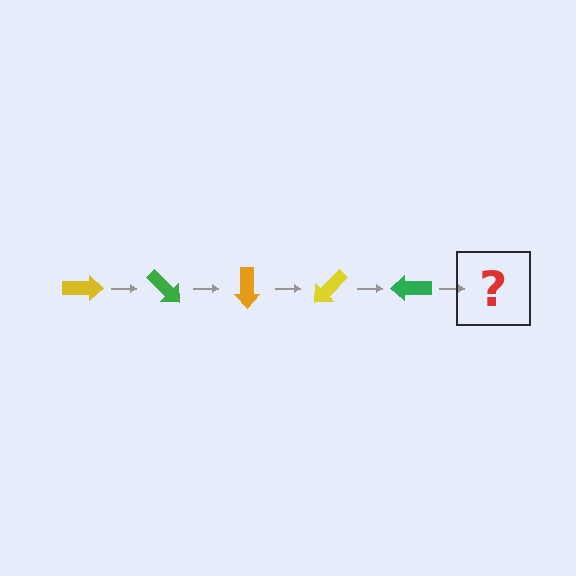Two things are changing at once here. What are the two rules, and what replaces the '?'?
The two rules are that it rotates 45 degrees each step and the color cycles through yellow, green, and orange. The '?' should be an orange arrow, rotated 225 degrees from the start.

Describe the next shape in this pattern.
It should be an orange arrow, rotated 225 degrees from the start.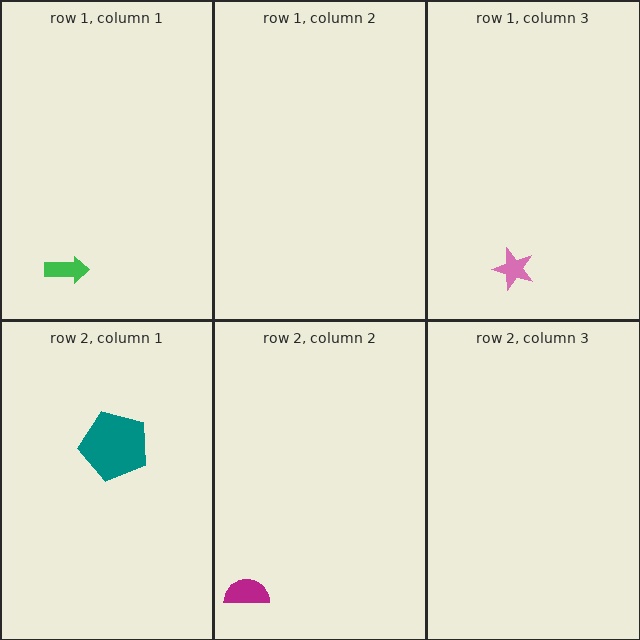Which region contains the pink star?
The row 1, column 3 region.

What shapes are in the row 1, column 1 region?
The green arrow.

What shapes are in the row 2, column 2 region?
The magenta semicircle.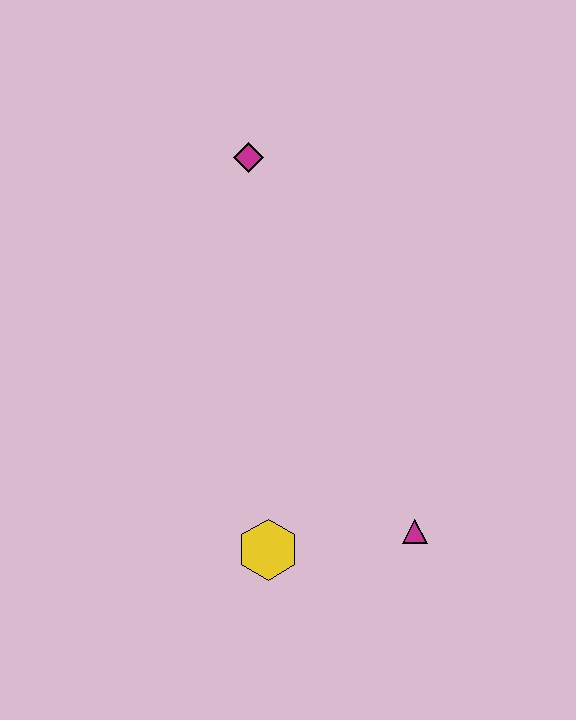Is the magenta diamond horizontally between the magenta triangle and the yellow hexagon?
No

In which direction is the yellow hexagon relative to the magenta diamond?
The yellow hexagon is below the magenta diamond.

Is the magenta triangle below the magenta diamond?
Yes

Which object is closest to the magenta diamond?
The yellow hexagon is closest to the magenta diamond.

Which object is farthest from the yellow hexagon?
The magenta diamond is farthest from the yellow hexagon.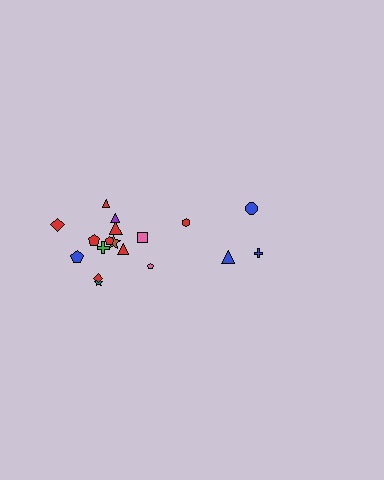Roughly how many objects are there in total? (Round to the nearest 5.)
Roughly 20 objects in total.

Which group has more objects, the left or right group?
The left group.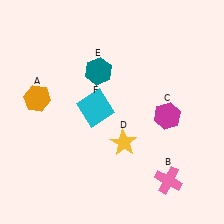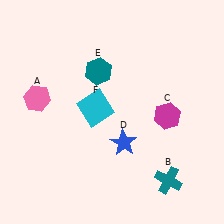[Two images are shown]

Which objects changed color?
A changed from orange to pink. B changed from pink to teal. D changed from yellow to blue.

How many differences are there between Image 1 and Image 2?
There are 3 differences between the two images.